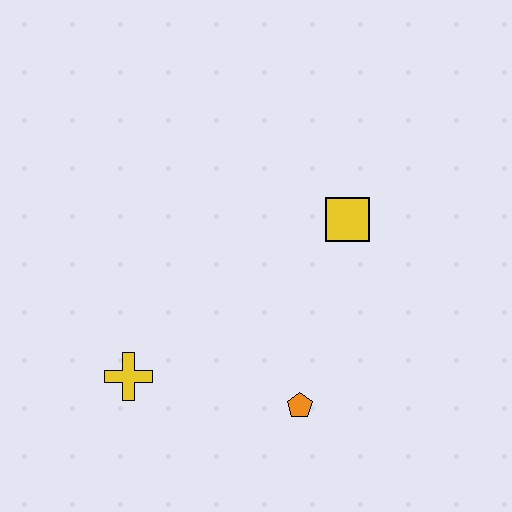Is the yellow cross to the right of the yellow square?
No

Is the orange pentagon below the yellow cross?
Yes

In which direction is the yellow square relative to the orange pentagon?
The yellow square is above the orange pentagon.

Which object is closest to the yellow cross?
The orange pentagon is closest to the yellow cross.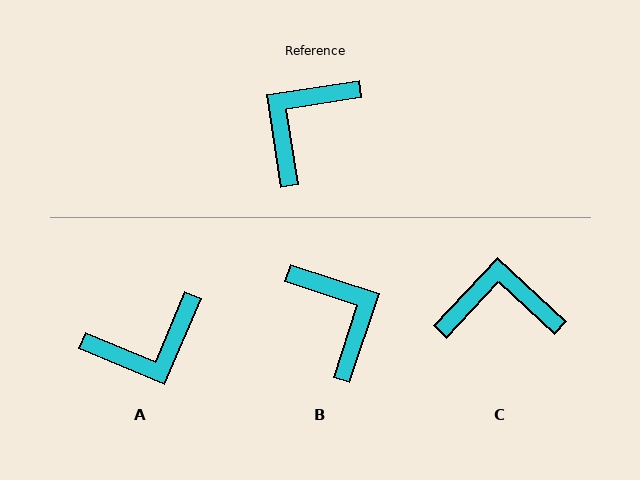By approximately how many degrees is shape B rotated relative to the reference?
Approximately 117 degrees clockwise.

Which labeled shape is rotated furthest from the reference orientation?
A, about 148 degrees away.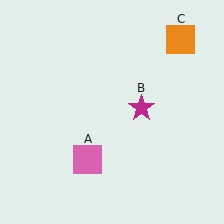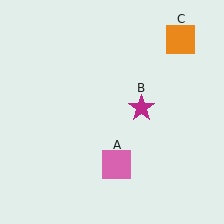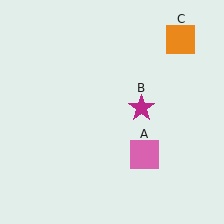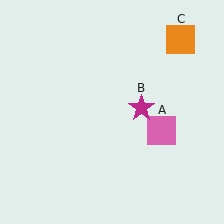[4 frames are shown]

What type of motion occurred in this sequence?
The pink square (object A) rotated counterclockwise around the center of the scene.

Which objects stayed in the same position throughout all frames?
Magenta star (object B) and orange square (object C) remained stationary.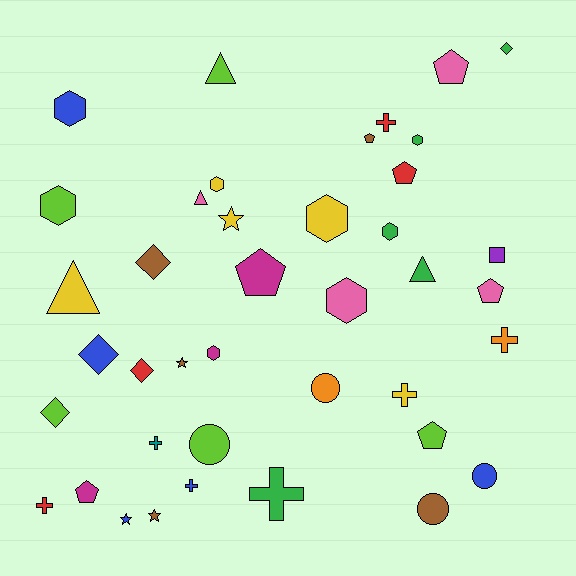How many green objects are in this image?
There are 5 green objects.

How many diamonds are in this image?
There are 5 diamonds.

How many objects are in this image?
There are 40 objects.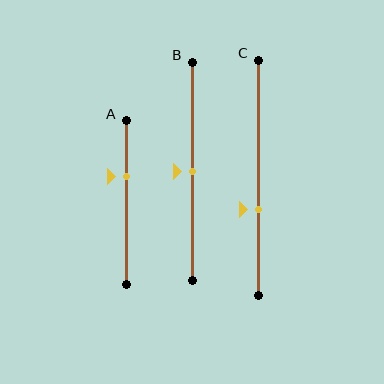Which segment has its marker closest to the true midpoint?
Segment B has its marker closest to the true midpoint.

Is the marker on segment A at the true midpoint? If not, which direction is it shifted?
No, the marker on segment A is shifted upward by about 16% of the segment length.